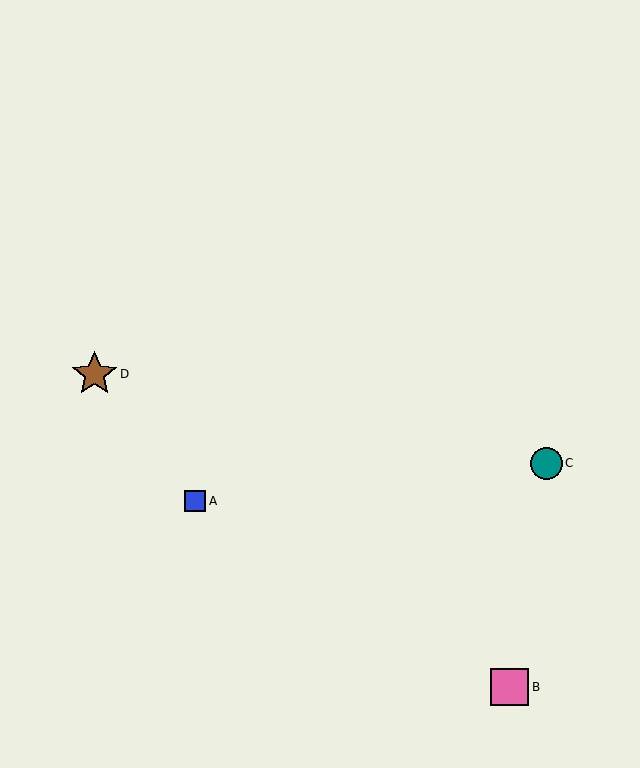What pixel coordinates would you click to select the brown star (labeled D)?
Click at (95, 374) to select the brown star D.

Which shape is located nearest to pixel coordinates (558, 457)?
The teal circle (labeled C) at (546, 463) is nearest to that location.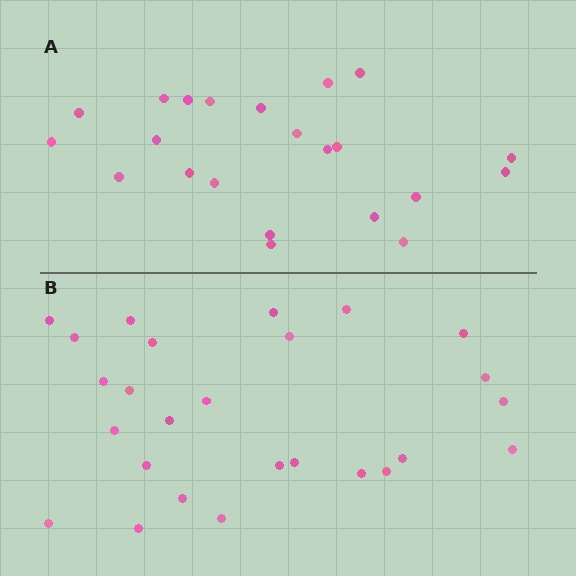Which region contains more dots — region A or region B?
Region B (the bottom region) has more dots.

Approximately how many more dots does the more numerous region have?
Region B has about 4 more dots than region A.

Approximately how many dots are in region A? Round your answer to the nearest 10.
About 20 dots. (The exact count is 22, which rounds to 20.)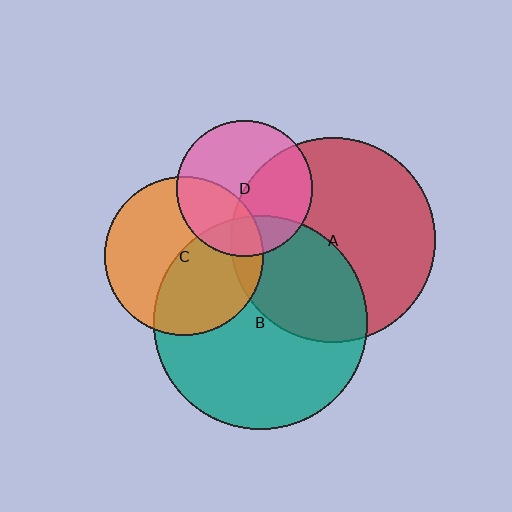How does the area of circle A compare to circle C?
Approximately 1.7 times.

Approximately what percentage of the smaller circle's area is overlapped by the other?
Approximately 45%.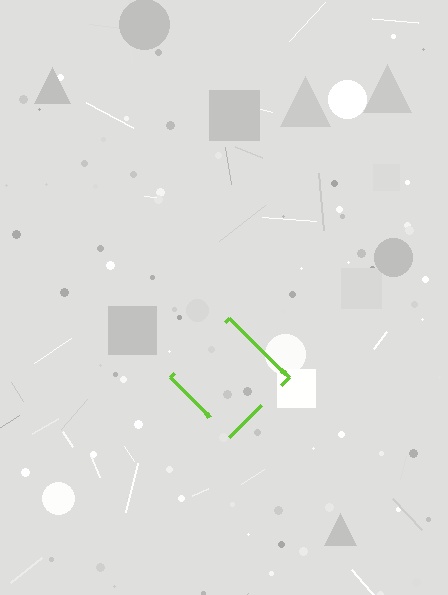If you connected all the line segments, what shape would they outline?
They would outline a diamond.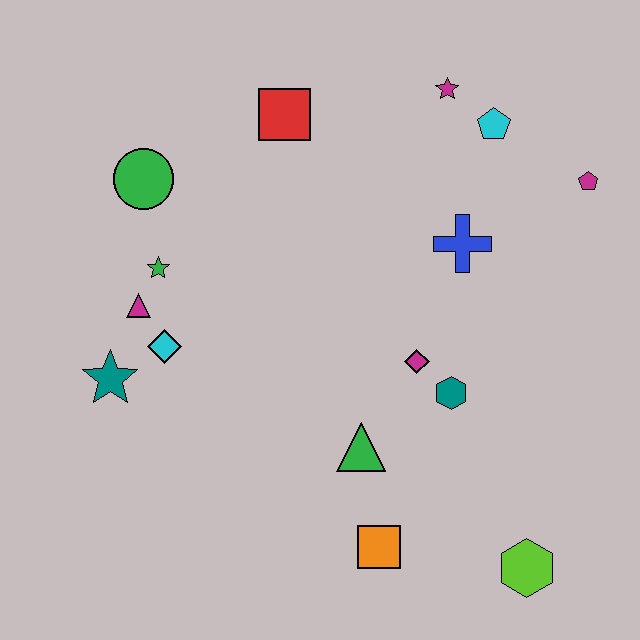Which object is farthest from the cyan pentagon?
The teal star is farthest from the cyan pentagon.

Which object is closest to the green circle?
The green star is closest to the green circle.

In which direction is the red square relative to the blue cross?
The red square is to the left of the blue cross.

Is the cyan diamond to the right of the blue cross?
No